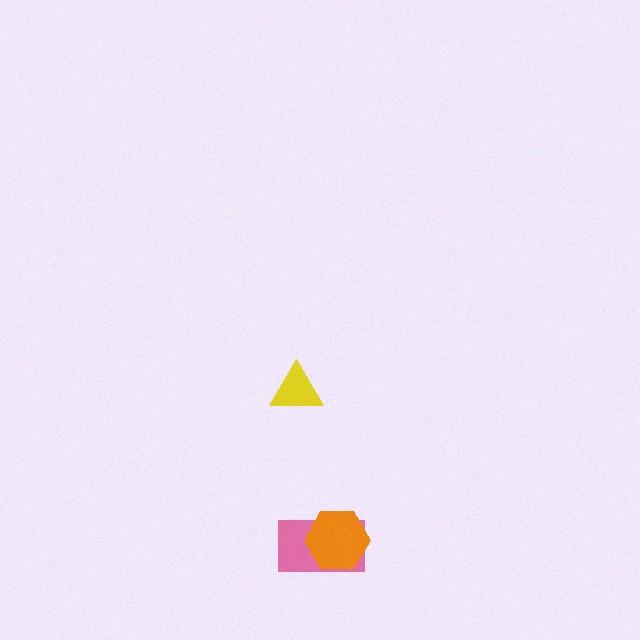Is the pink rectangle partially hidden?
Yes, it is partially covered by another shape.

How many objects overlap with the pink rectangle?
1 object overlaps with the pink rectangle.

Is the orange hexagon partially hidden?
No, no other shape covers it.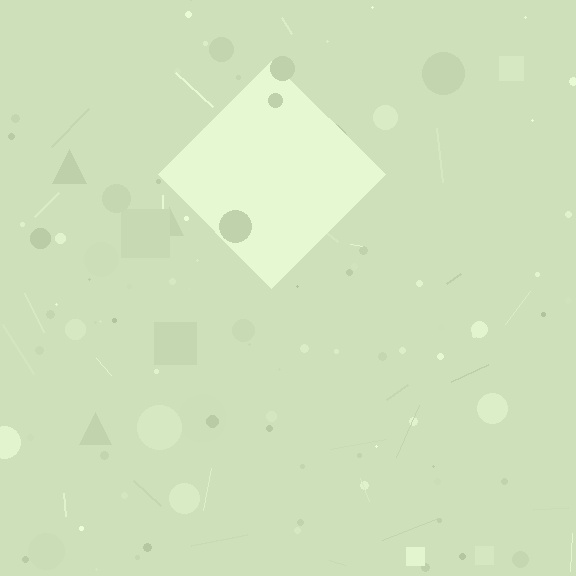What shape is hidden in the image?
A diamond is hidden in the image.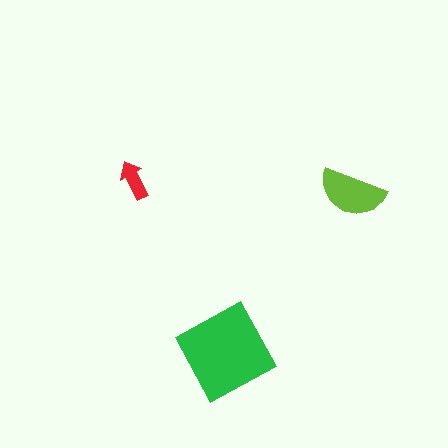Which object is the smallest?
The red arrow.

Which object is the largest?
The green diamond.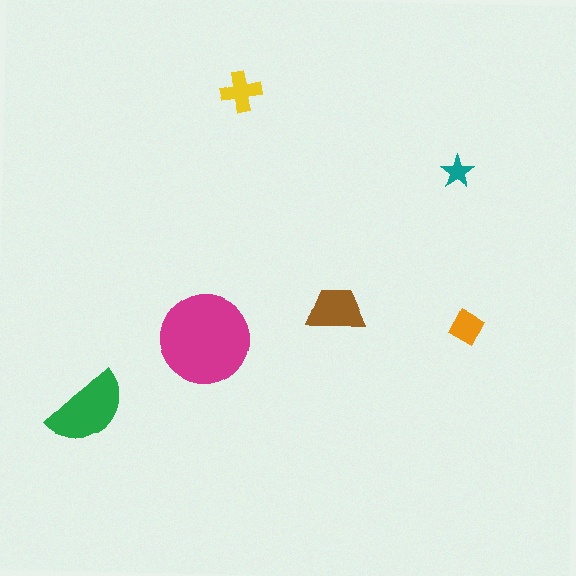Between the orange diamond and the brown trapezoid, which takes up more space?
The brown trapezoid.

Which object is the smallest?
The teal star.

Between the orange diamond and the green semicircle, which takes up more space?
The green semicircle.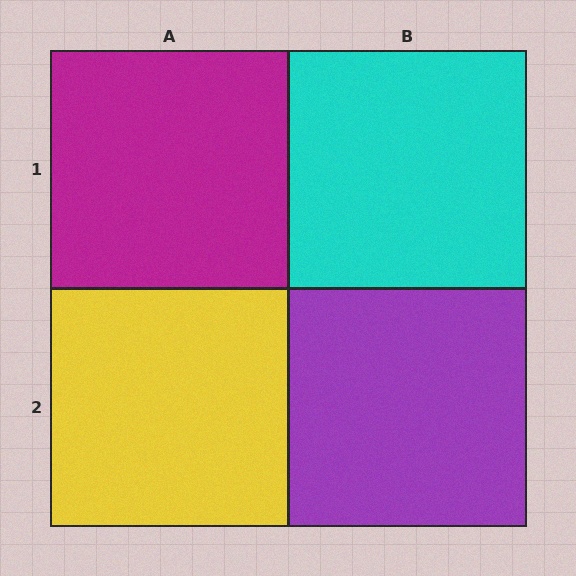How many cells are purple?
1 cell is purple.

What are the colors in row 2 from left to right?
Yellow, purple.